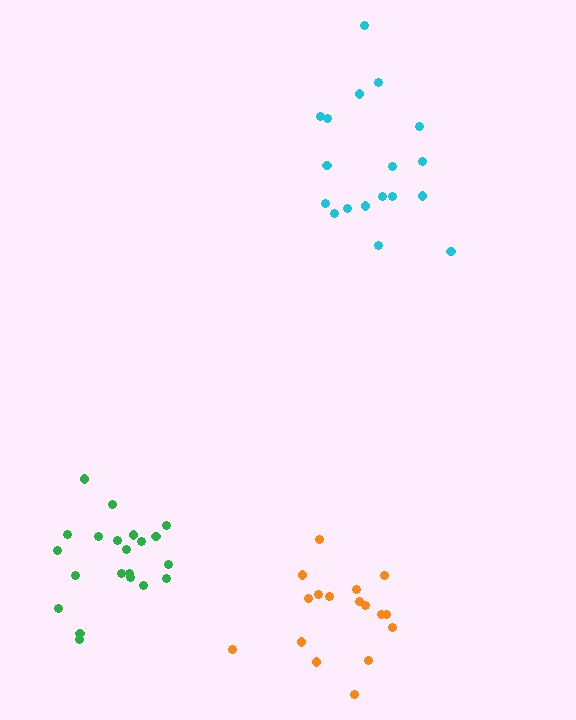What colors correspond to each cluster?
The clusters are colored: orange, green, cyan.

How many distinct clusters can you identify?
There are 3 distinct clusters.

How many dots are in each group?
Group 1: 17 dots, Group 2: 21 dots, Group 3: 18 dots (56 total).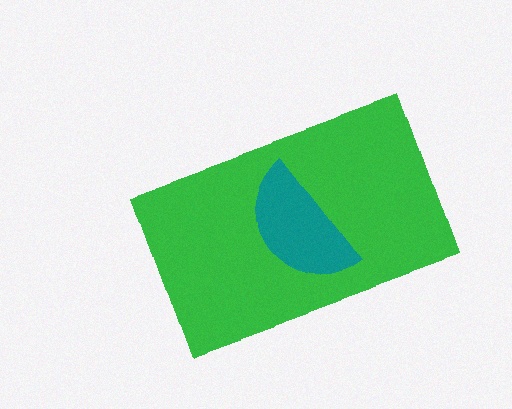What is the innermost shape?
The teal semicircle.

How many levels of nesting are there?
2.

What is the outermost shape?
The green rectangle.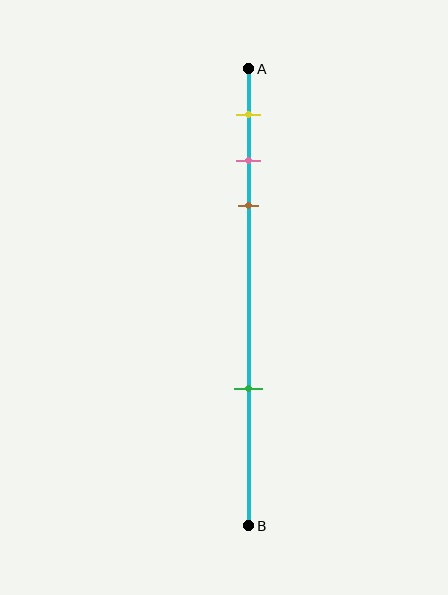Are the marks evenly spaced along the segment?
No, the marks are not evenly spaced.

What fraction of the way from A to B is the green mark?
The green mark is approximately 70% (0.7) of the way from A to B.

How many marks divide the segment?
There are 4 marks dividing the segment.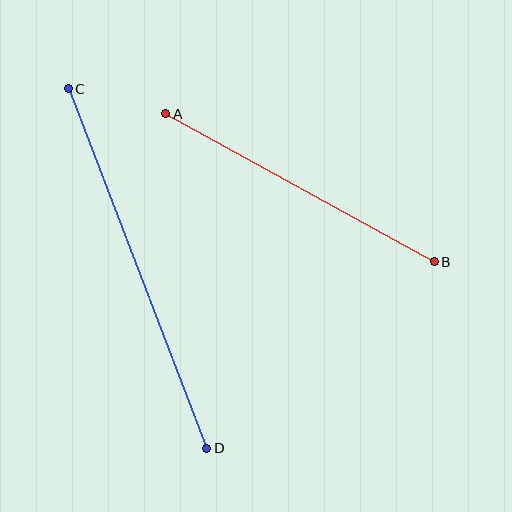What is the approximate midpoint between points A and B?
The midpoint is at approximately (300, 188) pixels.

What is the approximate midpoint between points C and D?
The midpoint is at approximately (137, 269) pixels.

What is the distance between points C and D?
The distance is approximately 385 pixels.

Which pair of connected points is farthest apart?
Points C and D are farthest apart.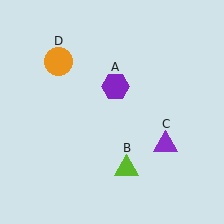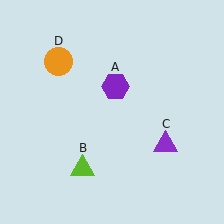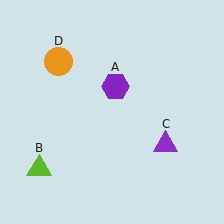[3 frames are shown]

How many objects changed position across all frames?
1 object changed position: lime triangle (object B).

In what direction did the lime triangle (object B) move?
The lime triangle (object B) moved left.